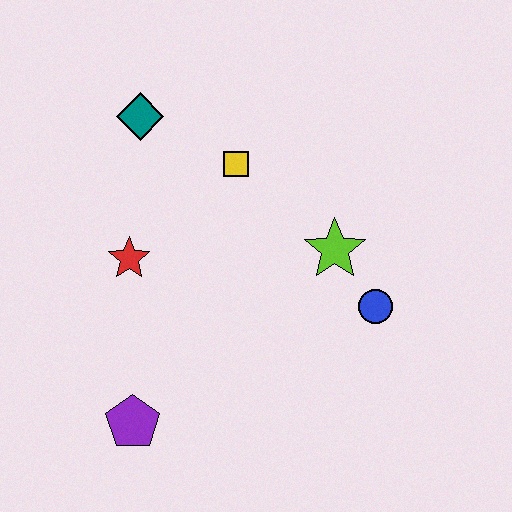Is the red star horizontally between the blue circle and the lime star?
No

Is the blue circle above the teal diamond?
No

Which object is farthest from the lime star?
The purple pentagon is farthest from the lime star.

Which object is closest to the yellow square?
The teal diamond is closest to the yellow square.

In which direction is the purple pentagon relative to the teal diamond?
The purple pentagon is below the teal diamond.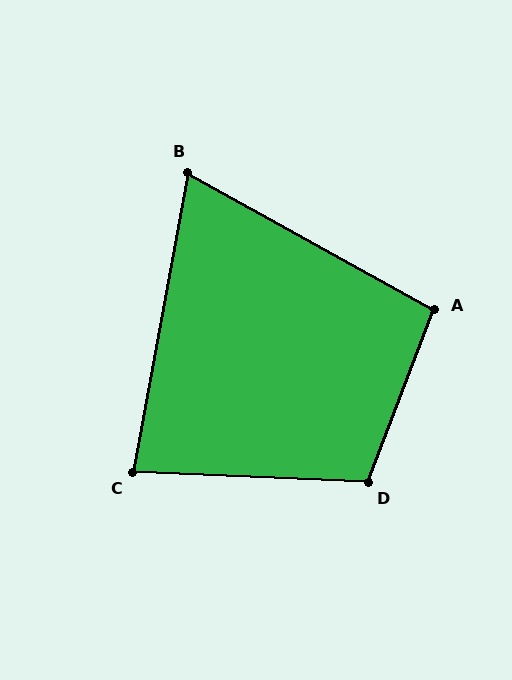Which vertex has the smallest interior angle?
B, at approximately 71 degrees.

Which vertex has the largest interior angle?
D, at approximately 109 degrees.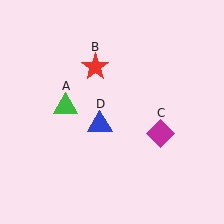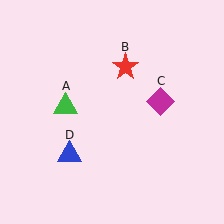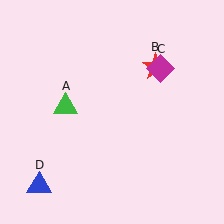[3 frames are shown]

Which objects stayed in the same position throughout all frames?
Green triangle (object A) remained stationary.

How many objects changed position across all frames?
3 objects changed position: red star (object B), magenta diamond (object C), blue triangle (object D).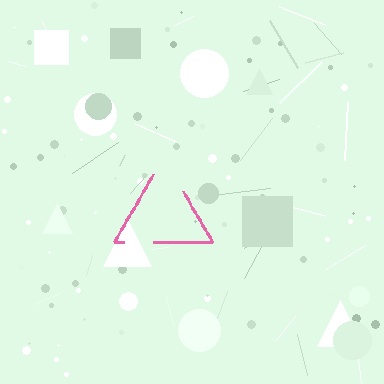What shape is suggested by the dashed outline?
The dashed outline suggests a triangle.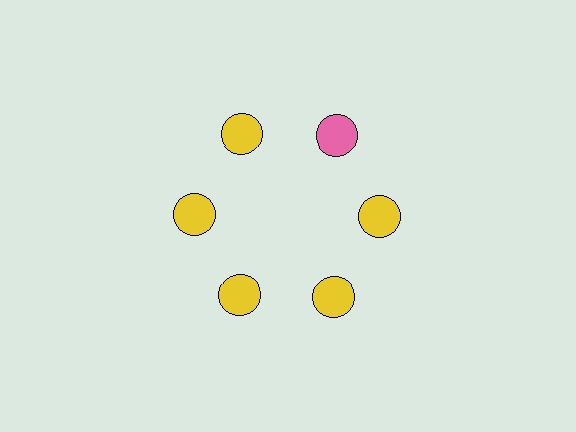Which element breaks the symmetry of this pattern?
The pink circle at roughly the 1 o'clock position breaks the symmetry. All other shapes are yellow circles.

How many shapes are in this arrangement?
There are 6 shapes arranged in a ring pattern.